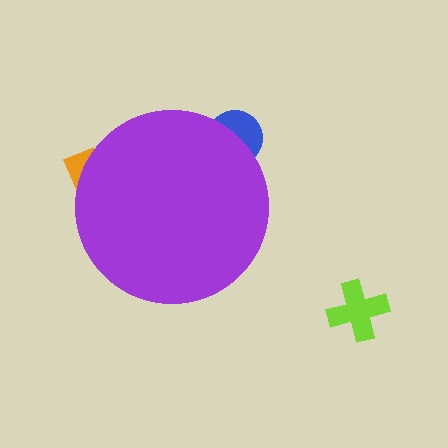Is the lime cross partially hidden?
No, the lime cross is fully visible.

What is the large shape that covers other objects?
A purple circle.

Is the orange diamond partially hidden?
Yes, the orange diamond is partially hidden behind the purple circle.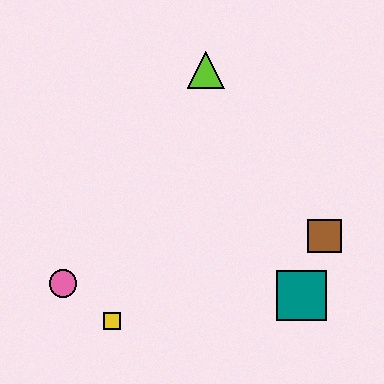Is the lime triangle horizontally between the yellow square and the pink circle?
No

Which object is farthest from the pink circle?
The brown square is farthest from the pink circle.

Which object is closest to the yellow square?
The pink circle is closest to the yellow square.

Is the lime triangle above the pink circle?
Yes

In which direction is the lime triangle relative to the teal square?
The lime triangle is above the teal square.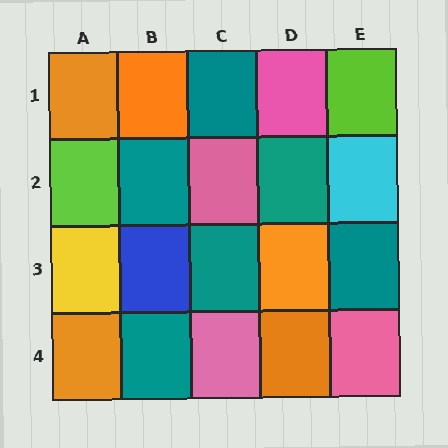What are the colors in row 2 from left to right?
Lime, teal, pink, teal, cyan.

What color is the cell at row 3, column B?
Blue.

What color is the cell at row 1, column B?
Orange.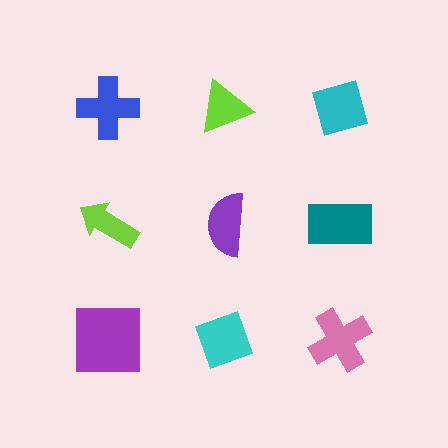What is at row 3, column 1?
A purple square.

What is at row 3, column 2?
A cyan diamond.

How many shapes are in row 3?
3 shapes.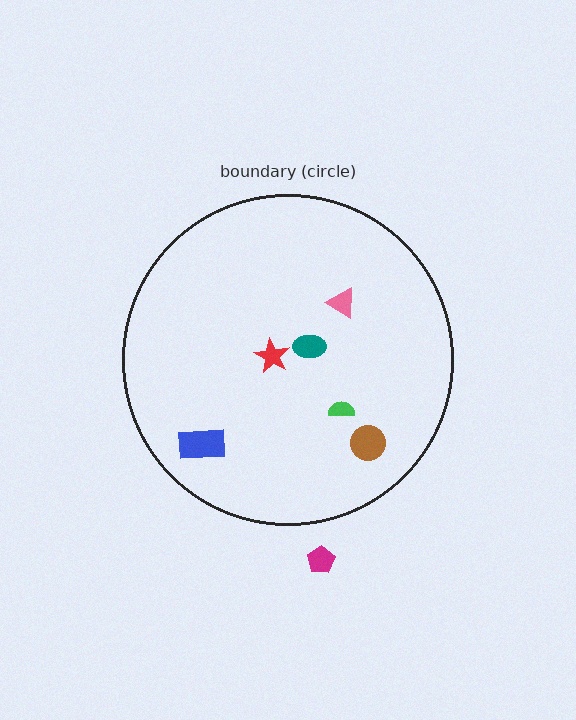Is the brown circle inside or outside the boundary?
Inside.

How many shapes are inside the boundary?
6 inside, 1 outside.